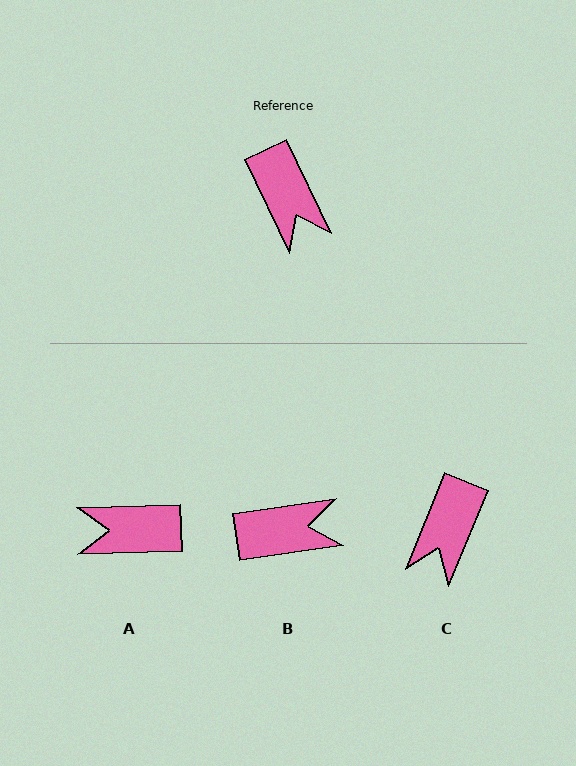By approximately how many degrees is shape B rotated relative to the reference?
Approximately 73 degrees counter-clockwise.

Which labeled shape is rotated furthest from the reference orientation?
A, about 114 degrees away.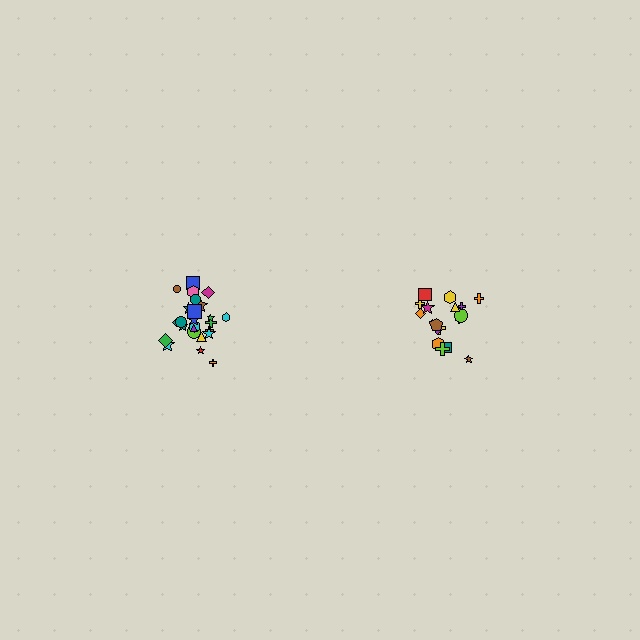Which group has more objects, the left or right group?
The left group.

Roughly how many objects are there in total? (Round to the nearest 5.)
Roughly 45 objects in total.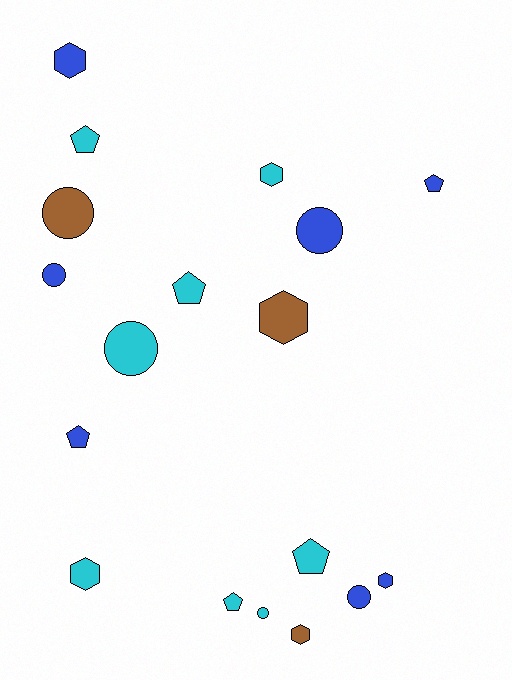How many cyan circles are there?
There are 2 cyan circles.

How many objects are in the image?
There are 18 objects.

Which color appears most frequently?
Cyan, with 8 objects.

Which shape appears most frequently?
Pentagon, with 6 objects.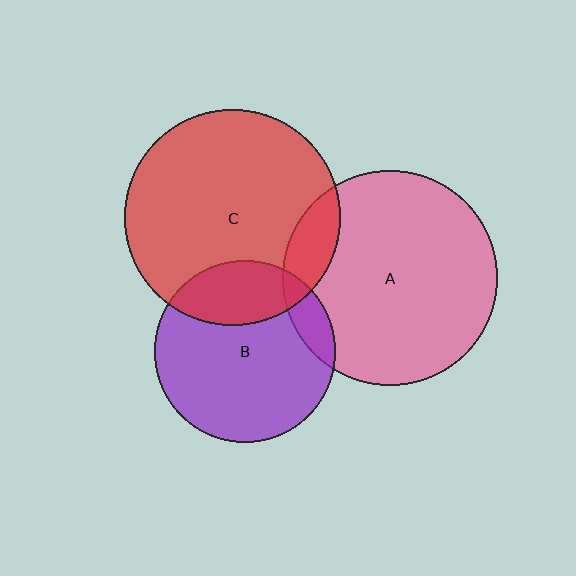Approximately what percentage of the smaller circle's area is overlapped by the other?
Approximately 25%.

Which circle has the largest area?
Circle C (red).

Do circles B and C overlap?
Yes.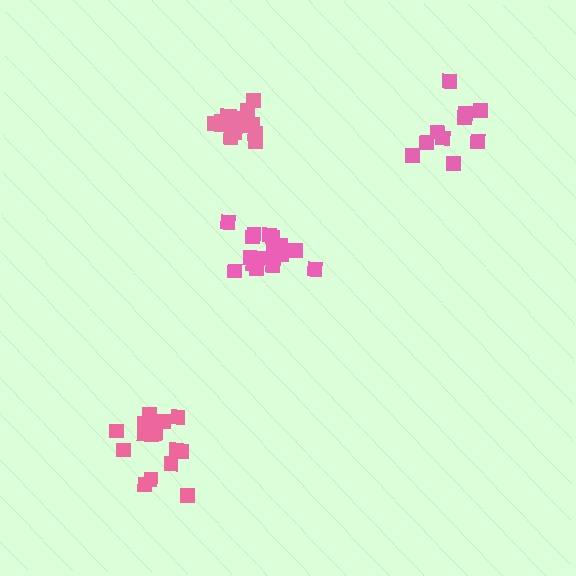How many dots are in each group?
Group 1: 17 dots, Group 2: 17 dots, Group 3: 11 dots, Group 4: 17 dots (62 total).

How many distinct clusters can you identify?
There are 4 distinct clusters.